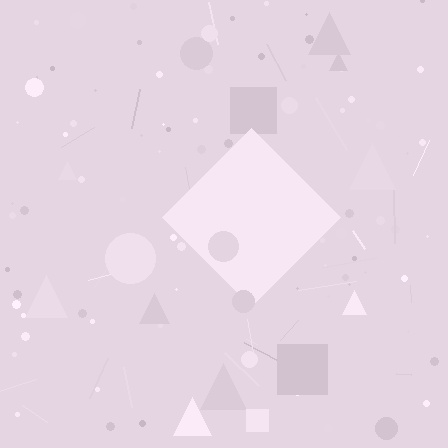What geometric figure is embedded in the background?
A diamond is embedded in the background.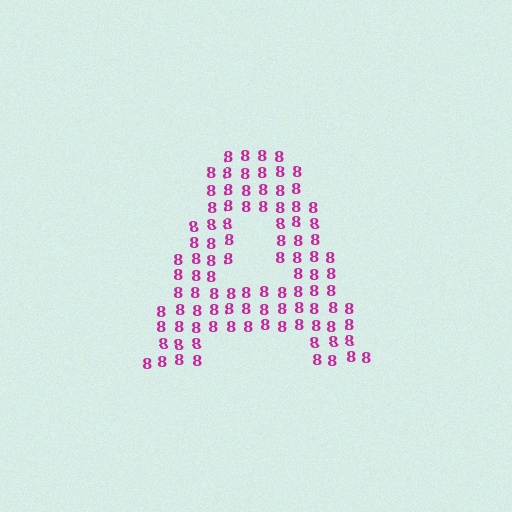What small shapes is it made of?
It is made of small digit 8's.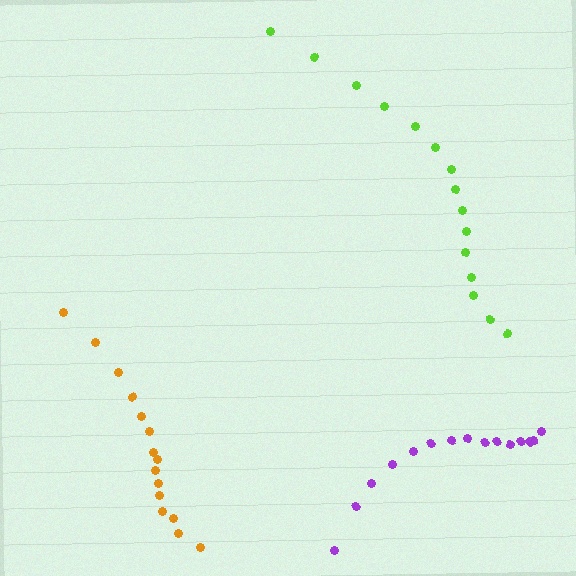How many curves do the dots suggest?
There are 3 distinct paths.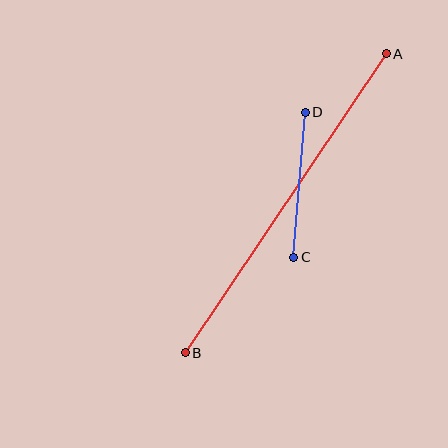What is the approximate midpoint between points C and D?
The midpoint is at approximately (299, 185) pixels.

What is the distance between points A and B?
The distance is approximately 360 pixels.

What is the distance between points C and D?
The distance is approximately 145 pixels.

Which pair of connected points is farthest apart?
Points A and B are farthest apart.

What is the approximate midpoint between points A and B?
The midpoint is at approximately (286, 203) pixels.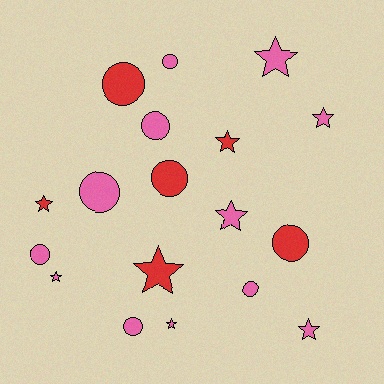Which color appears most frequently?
Pink, with 12 objects.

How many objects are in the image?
There are 18 objects.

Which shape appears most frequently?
Circle, with 9 objects.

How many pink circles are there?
There are 6 pink circles.